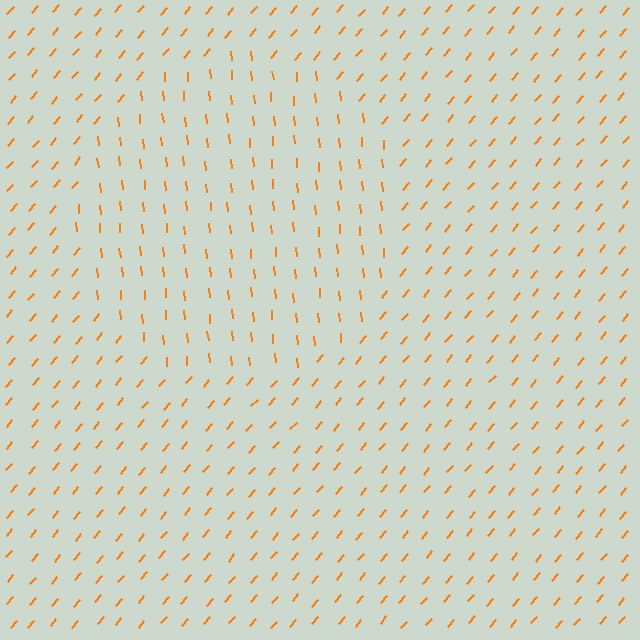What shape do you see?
I see a circle.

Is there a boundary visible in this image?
Yes, there is a texture boundary formed by a change in line orientation.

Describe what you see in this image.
The image is filled with small orange line segments. A circle region in the image has lines oriented differently from the surrounding lines, creating a visible texture boundary.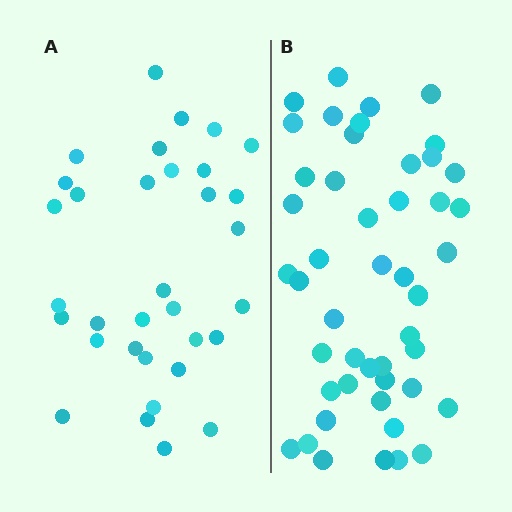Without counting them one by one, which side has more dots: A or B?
Region B (the right region) has more dots.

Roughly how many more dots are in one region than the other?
Region B has approximately 15 more dots than region A.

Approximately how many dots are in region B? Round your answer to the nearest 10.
About 50 dots. (The exact count is 47, which rounds to 50.)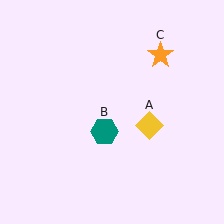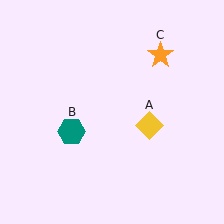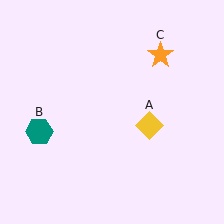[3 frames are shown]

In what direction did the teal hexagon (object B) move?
The teal hexagon (object B) moved left.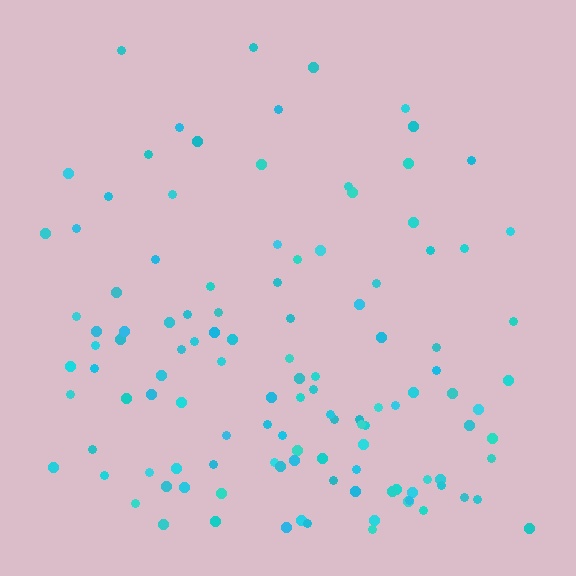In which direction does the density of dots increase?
From top to bottom, with the bottom side densest.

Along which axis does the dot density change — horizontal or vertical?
Vertical.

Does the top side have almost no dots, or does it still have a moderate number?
Still a moderate number, just noticeably fewer than the bottom.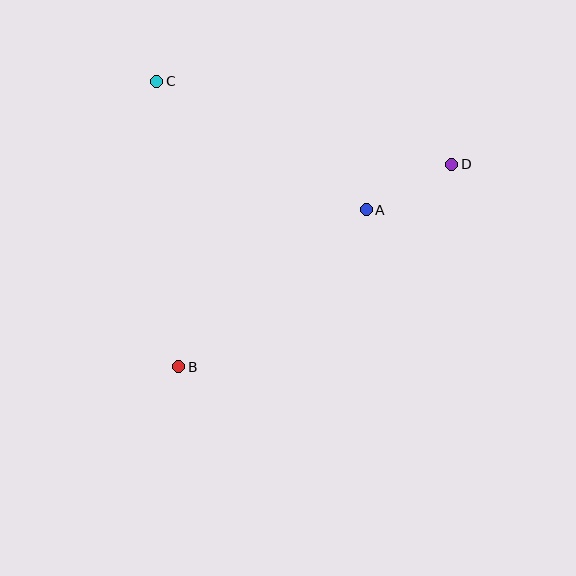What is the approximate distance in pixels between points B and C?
The distance between B and C is approximately 286 pixels.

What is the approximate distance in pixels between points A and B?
The distance between A and B is approximately 244 pixels.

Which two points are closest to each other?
Points A and D are closest to each other.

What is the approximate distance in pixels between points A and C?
The distance between A and C is approximately 246 pixels.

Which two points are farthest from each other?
Points B and D are farthest from each other.